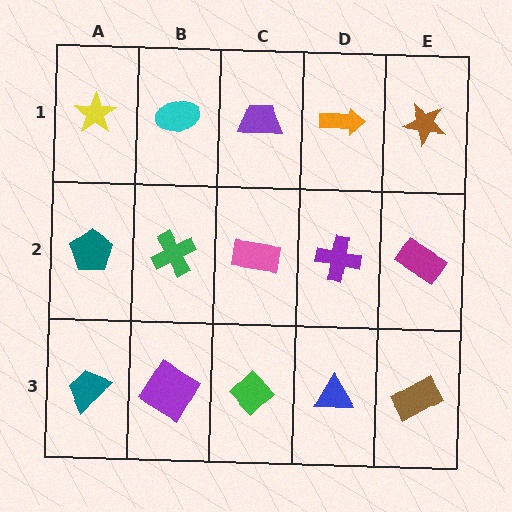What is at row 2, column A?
A teal pentagon.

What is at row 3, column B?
A purple diamond.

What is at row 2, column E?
A magenta rectangle.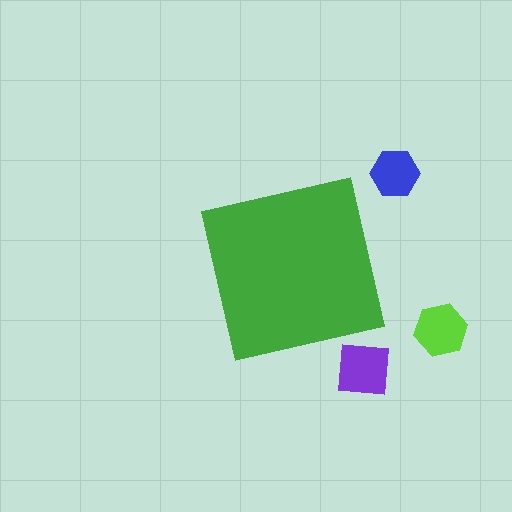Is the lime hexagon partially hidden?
No, the lime hexagon is fully visible.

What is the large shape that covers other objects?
A green square.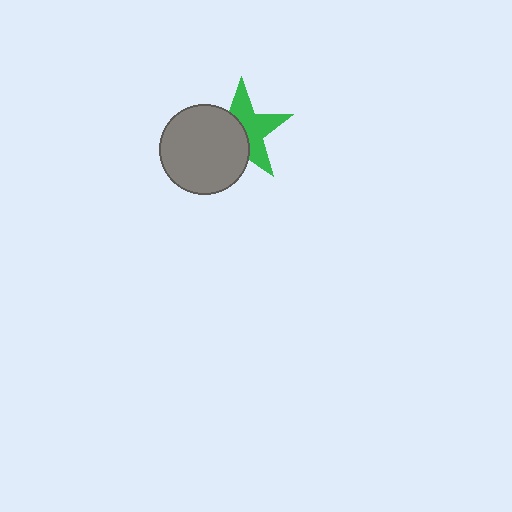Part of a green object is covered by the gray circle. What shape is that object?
It is a star.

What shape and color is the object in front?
The object in front is a gray circle.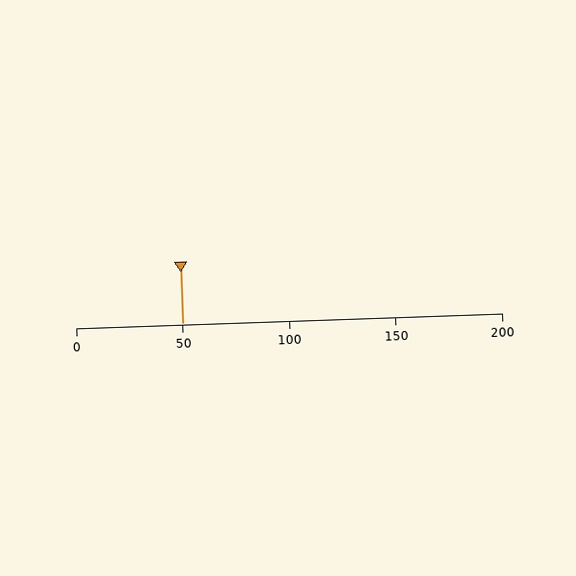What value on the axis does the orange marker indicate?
The marker indicates approximately 50.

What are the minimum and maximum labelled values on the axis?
The axis runs from 0 to 200.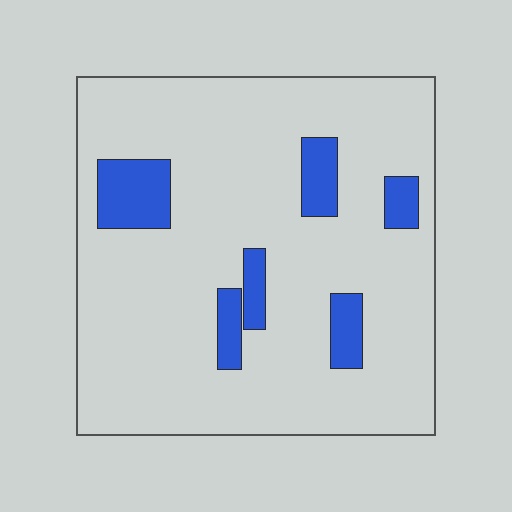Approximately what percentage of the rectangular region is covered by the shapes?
Approximately 15%.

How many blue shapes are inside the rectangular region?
6.